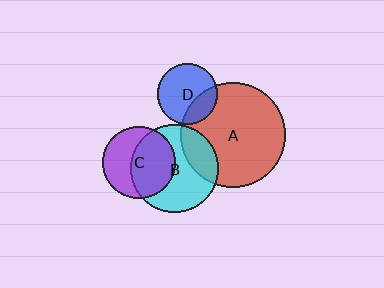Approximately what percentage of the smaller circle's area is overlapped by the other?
Approximately 25%.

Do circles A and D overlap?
Yes.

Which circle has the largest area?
Circle A (red).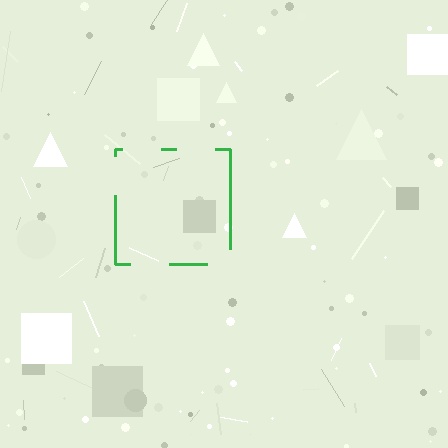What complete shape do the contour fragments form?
The contour fragments form a square.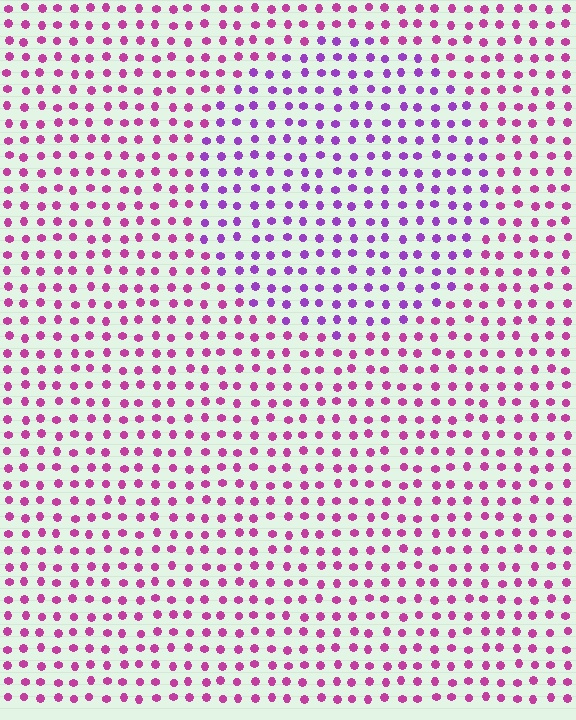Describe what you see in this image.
The image is filled with small magenta elements in a uniform arrangement. A circle-shaped region is visible where the elements are tinted to a slightly different hue, forming a subtle color boundary.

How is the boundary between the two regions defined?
The boundary is defined purely by a slight shift in hue (about 34 degrees). Spacing, size, and orientation are identical on both sides.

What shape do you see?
I see a circle.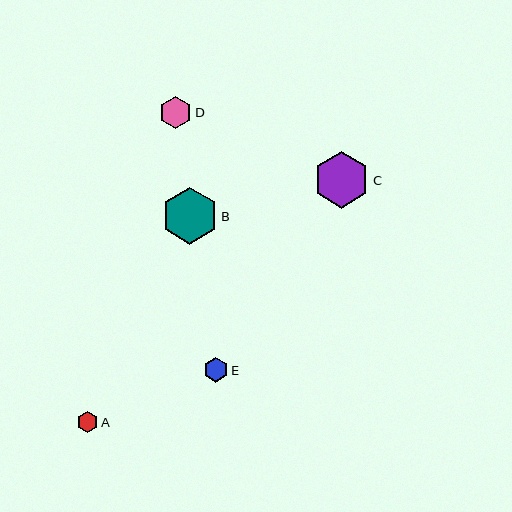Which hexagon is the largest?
Hexagon B is the largest with a size of approximately 57 pixels.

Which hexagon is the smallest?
Hexagon A is the smallest with a size of approximately 20 pixels.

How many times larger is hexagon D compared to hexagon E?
Hexagon D is approximately 1.3 times the size of hexagon E.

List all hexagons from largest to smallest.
From largest to smallest: B, C, D, E, A.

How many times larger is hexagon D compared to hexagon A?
Hexagon D is approximately 1.6 times the size of hexagon A.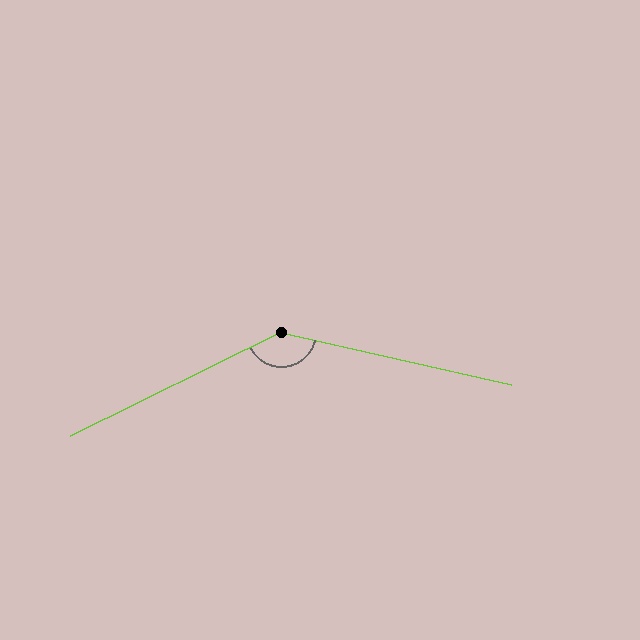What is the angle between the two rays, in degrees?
Approximately 141 degrees.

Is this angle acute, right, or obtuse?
It is obtuse.